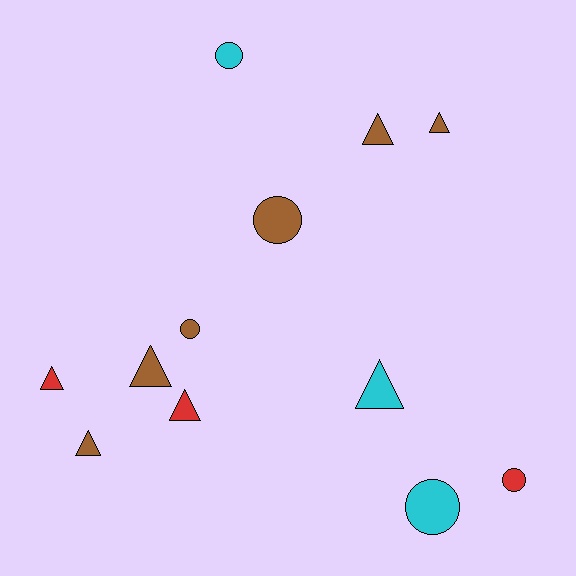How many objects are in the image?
There are 12 objects.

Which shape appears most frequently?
Triangle, with 7 objects.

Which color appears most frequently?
Brown, with 6 objects.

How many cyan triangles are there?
There is 1 cyan triangle.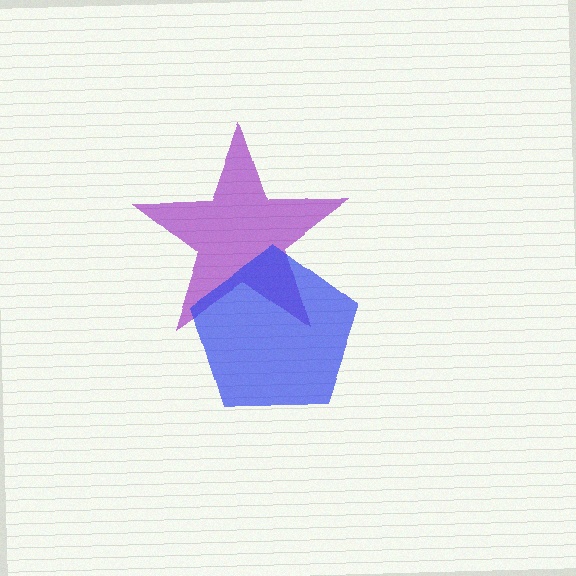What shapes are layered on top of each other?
The layered shapes are: a purple star, a blue pentagon.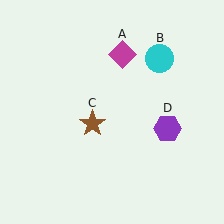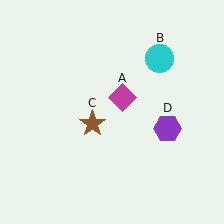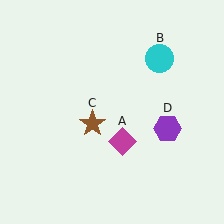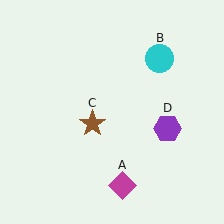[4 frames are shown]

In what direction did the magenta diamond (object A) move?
The magenta diamond (object A) moved down.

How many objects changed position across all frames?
1 object changed position: magenta diamond (object A).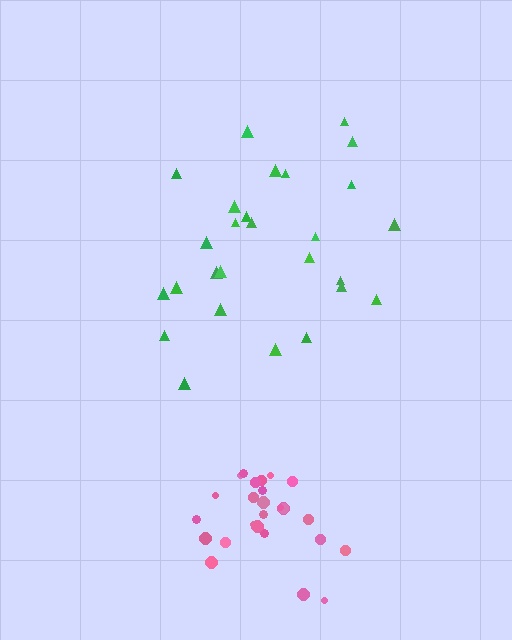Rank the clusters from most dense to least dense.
pink, green.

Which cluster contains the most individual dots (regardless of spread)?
Green (27).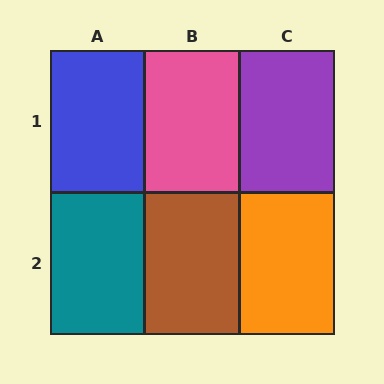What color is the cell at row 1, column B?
Pink.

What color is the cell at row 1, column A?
Blue.